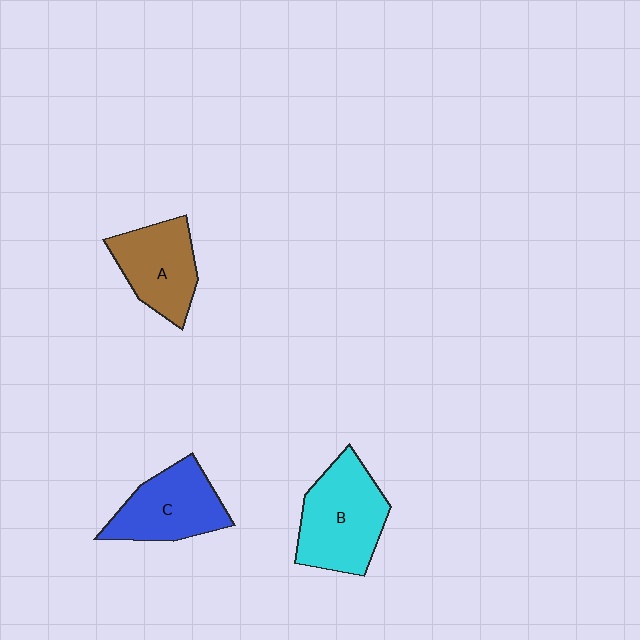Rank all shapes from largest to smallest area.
From largest to smallest: B (cyan), C (blue), A (brown).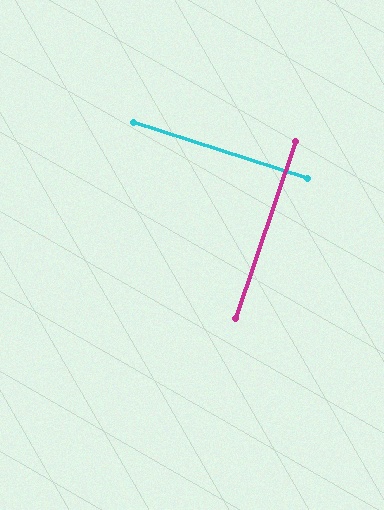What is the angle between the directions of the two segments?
Approximately 89 degrees.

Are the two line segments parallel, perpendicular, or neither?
Perpendicular — they meet at approximately 89°.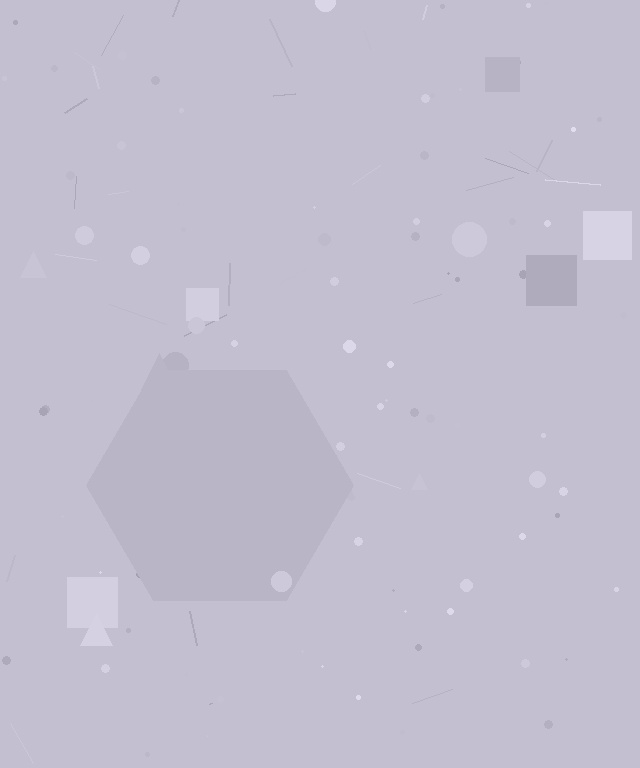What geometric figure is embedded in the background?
A hexagon is embedded in the background.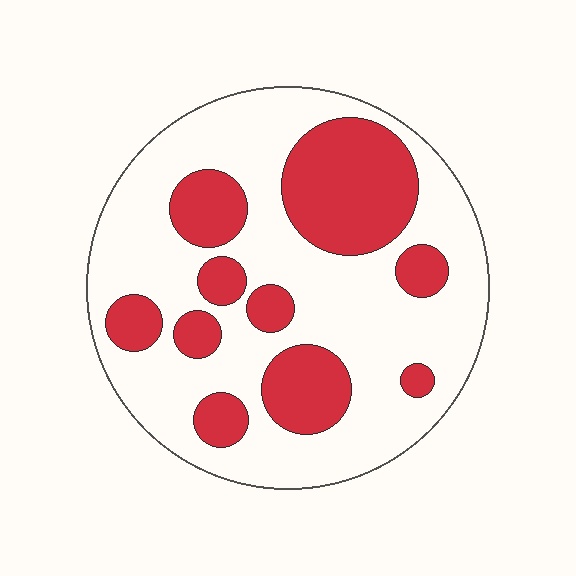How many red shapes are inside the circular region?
10.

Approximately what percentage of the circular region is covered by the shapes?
Approximately 30%.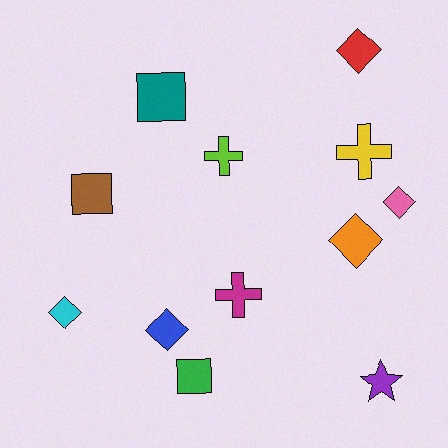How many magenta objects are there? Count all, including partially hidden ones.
There is 1 magenta object.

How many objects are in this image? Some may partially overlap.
There are 12 objects.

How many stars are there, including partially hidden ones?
There is 1 star.